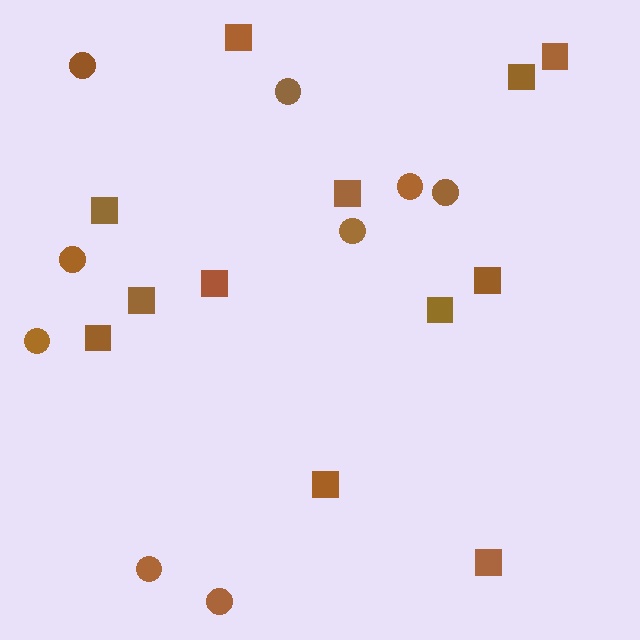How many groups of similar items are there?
There are 2 groups: one group of squares (12) and one group of circles (9).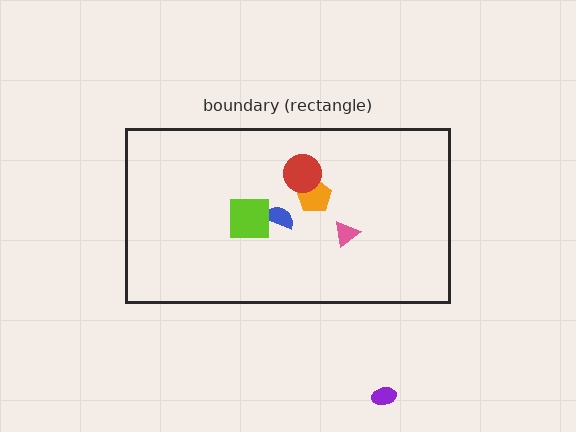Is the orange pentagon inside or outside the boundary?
Inside.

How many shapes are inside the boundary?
5 inside, 1 outside.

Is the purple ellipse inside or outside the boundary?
Outside.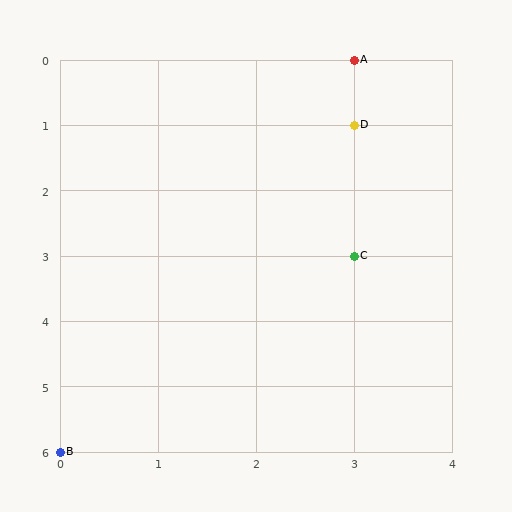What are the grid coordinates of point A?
Point A is at grid coordinates (3, 0).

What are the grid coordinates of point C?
Point C is at grid coordinates (3, 3).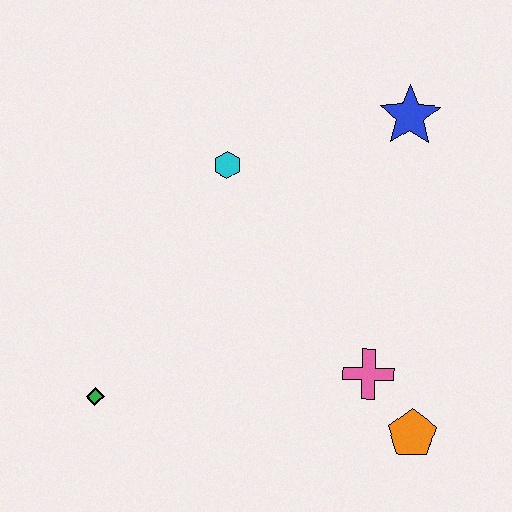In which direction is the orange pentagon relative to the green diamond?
The orange pentagon is to the right of the green diamond.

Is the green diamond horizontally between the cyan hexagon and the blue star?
No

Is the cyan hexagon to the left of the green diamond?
No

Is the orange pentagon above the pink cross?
No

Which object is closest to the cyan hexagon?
The blue star is closest to the cyan hexagon.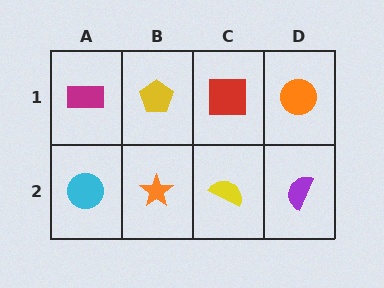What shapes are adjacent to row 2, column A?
A magenta rectangle (row 1, column A), an orange star (row 2, column B).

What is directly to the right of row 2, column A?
An orange star.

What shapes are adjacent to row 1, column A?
A cyan circle (row 2, column A), a yellow pentagon (row 1, column B).